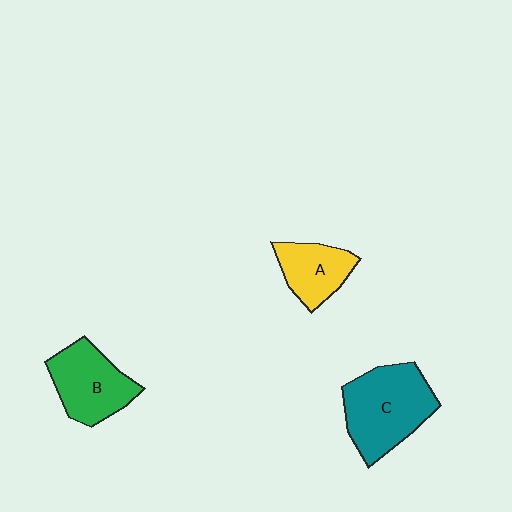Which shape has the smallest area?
Shape A (yellow).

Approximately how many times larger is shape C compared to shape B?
Approximately 1.3 times.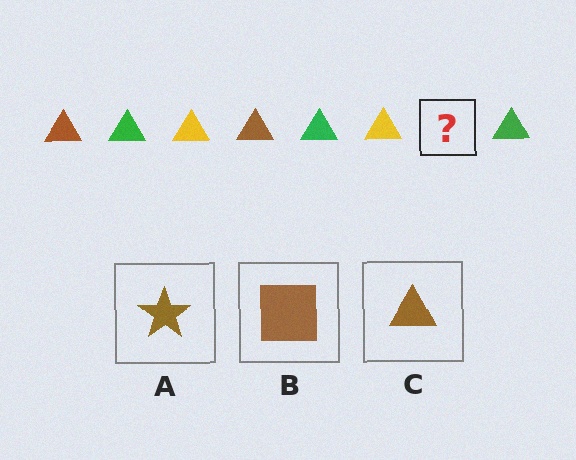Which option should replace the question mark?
Option C.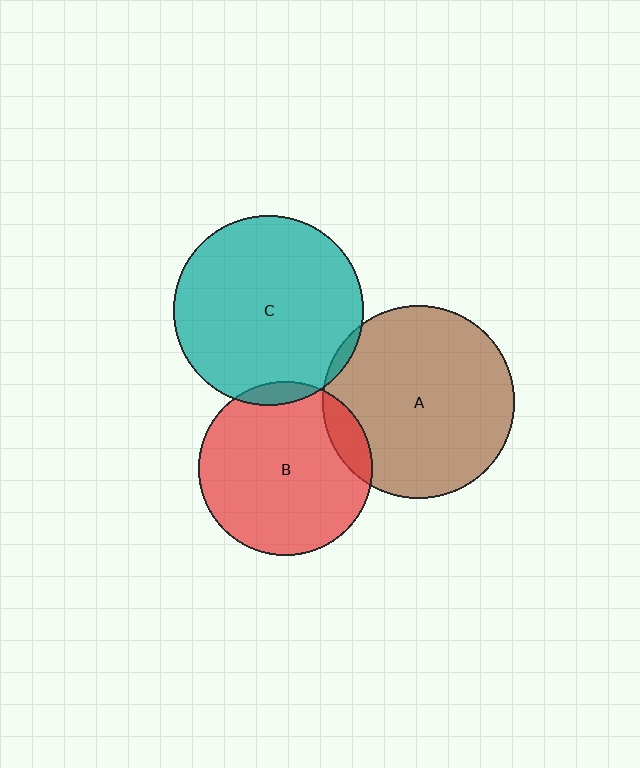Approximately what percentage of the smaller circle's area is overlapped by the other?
Approximately 5%.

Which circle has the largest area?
Circle A (brown).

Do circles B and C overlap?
Yes.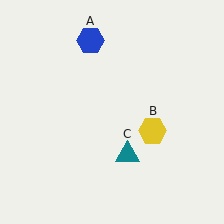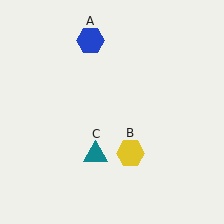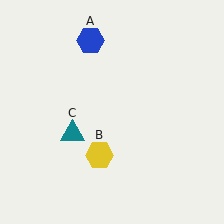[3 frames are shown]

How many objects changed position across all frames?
2 objects changed position: yellow hexagon (object B), teal triangle (object C).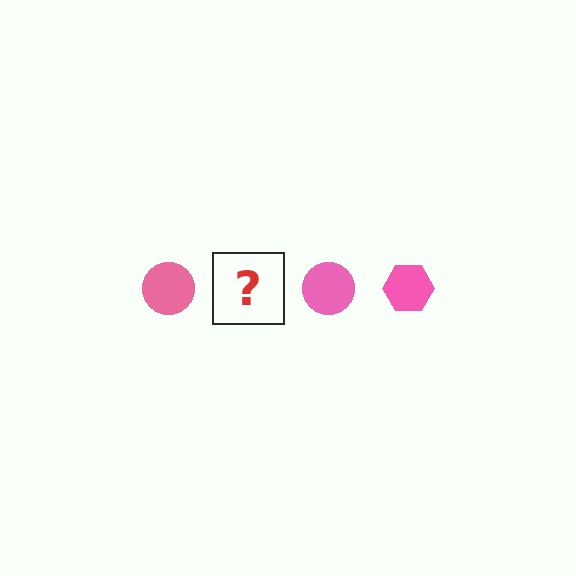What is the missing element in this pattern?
The missing element is a pink hexagon.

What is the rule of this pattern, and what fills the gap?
The rule is that the pattern cycles through circle, hexagon shapes in pink. The gap should be filled with a pink hexagon.